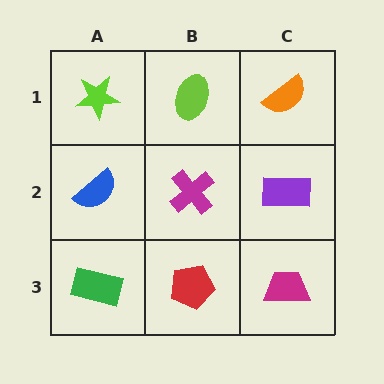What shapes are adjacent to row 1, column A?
A blue semicircle (row 2, column A), a lime ellipse (row 1, column B).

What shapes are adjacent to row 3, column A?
A blue semicircle (row 2, column A), a red pentagon (row 3, column B).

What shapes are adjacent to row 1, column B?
A magenta cross (row 2, column B), a lime star (row 1, column A), an orange semicircle (row 1, column C).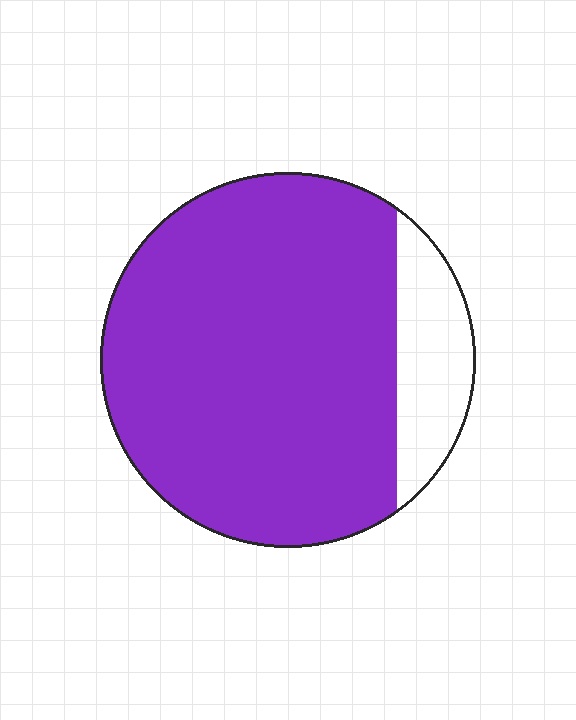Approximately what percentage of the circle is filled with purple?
Approximately 85%.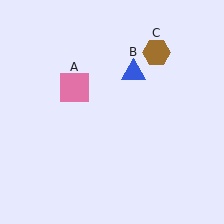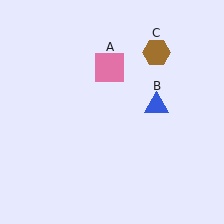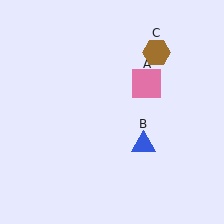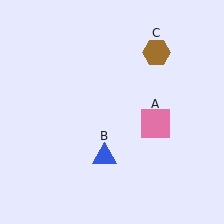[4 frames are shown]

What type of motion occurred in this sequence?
The pink square (object A), blue triangle (object B) rotated clockwise around the center of the scene.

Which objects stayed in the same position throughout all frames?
Brown hexagon (object C) remained stationary.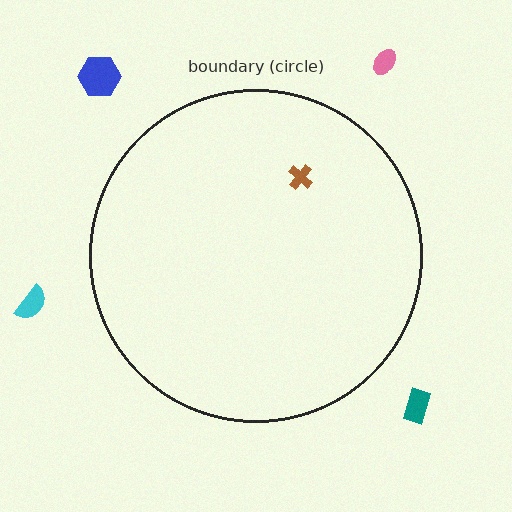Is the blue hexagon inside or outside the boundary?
Outside.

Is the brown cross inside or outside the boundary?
Inside.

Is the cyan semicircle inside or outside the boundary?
Outside.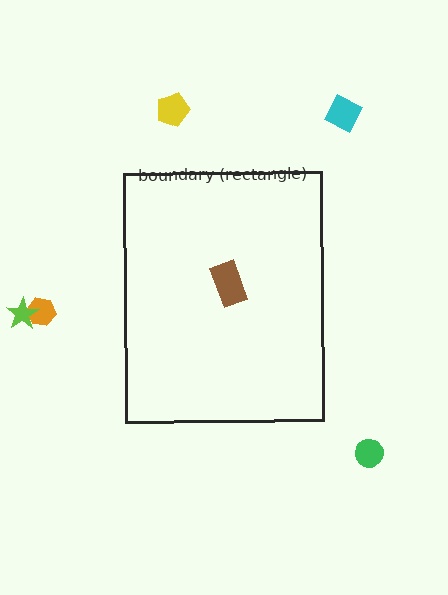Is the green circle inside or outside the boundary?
Outside.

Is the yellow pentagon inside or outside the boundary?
Outside.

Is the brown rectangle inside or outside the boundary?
Inside.